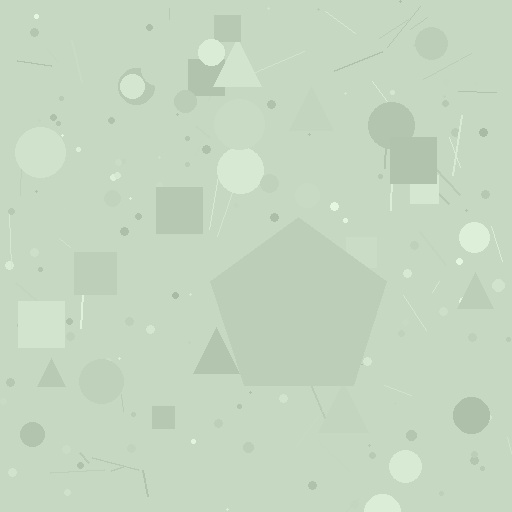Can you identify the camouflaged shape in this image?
The camouflaged shape is a pentagon.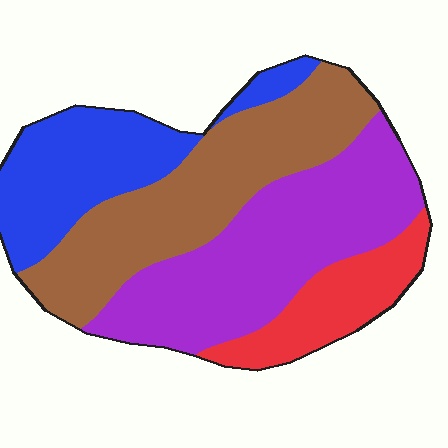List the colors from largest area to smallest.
From largest to smallest: purple, brown, blue, red.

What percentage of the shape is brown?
Brown takes up between a sixth and a third of the shape.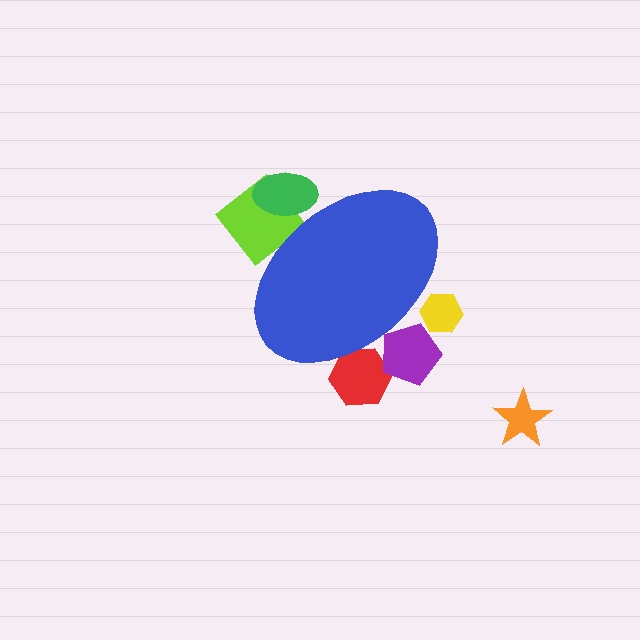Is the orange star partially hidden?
No, the orange star is fully visible.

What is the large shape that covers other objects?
A blue ellipse.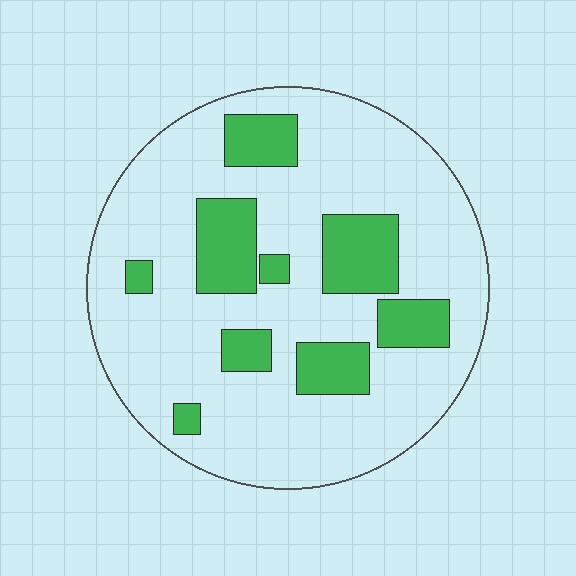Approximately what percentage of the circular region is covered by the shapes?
Approximately 20%.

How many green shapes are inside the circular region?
9.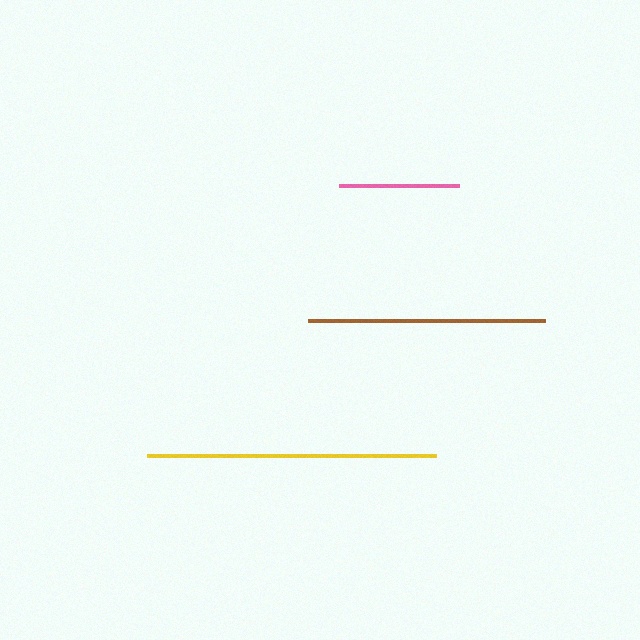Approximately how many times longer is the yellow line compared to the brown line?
The yellow line is approximately 1.2 times the length of the brown line.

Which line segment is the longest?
The yellow line is the longest at approximately 289 pixels.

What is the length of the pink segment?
The pink segment is approximately 120 pixels long.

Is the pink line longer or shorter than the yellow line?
The yellow line is longer than the pink line.